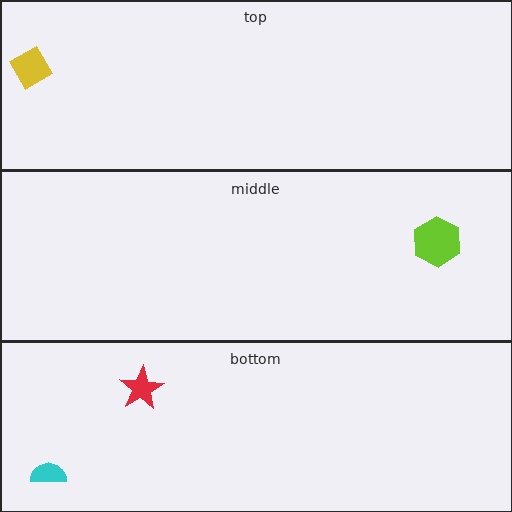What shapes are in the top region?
The yellow diamond.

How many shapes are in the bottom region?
2.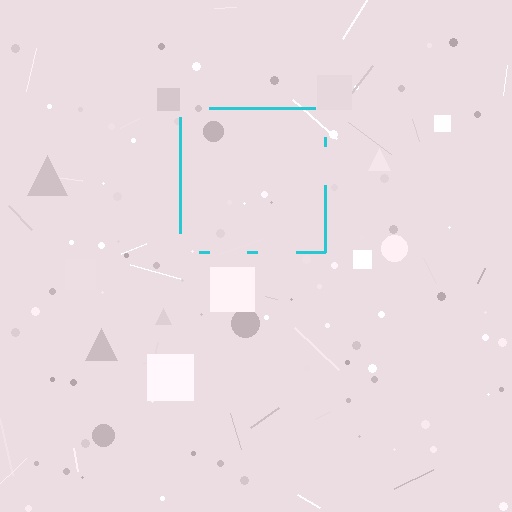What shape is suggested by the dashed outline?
The dashed outline suggests a square.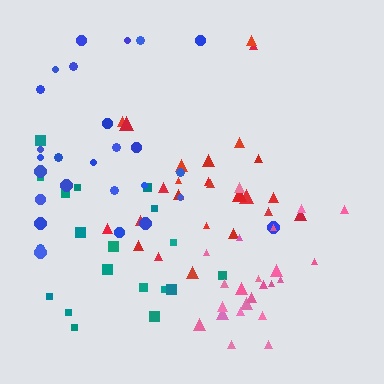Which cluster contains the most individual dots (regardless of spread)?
Blue (27).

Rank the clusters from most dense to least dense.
pink, teal, blue, red.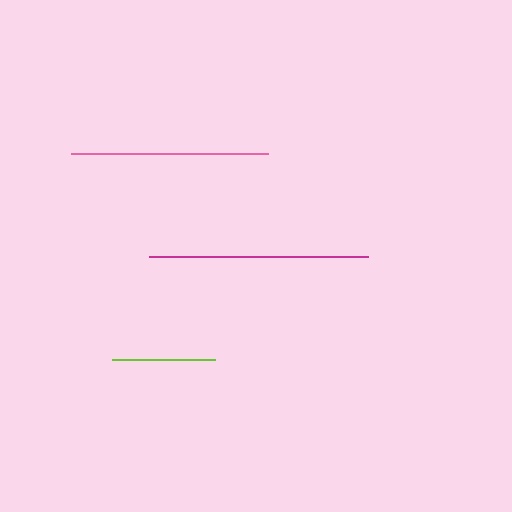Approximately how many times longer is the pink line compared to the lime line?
The pink line is approximately 1.9 times the length of the lime line.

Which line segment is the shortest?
The lime line is the shortest at approximately 103 pixels.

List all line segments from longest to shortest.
From longest to shortest: magenta, pink, lime.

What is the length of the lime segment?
The lime segment is approximately 103 pixels long.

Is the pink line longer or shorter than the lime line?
The pink line is longer than the lime line.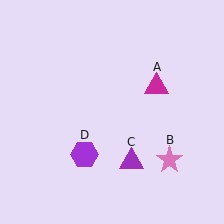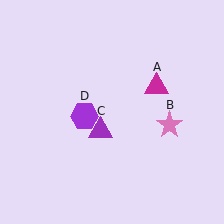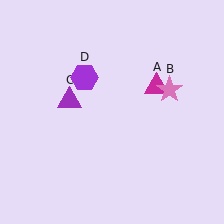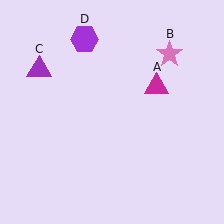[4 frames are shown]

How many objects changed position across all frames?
3 objects changed position: pink star (object B), purple triangle (object C), purple hexagon (object D).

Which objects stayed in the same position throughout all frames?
Magenta triangle (object A) remained stationary.